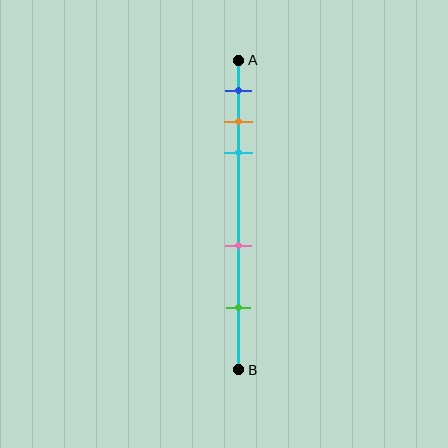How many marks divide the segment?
There are 5 marks dividing the segment.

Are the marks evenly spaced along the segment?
No, the marks are not evenly spaced.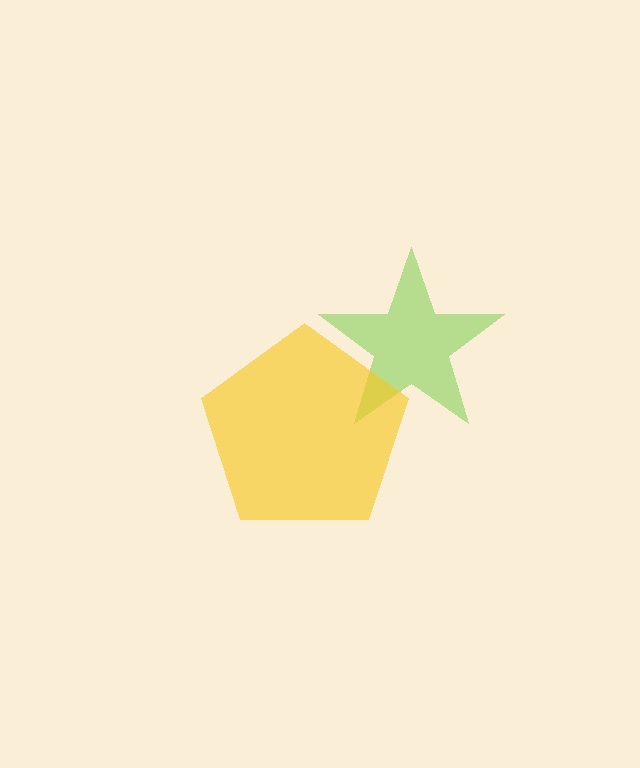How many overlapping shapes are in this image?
There are 2 overlapping shapes in the image.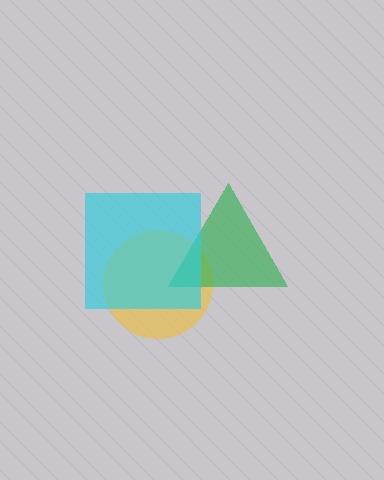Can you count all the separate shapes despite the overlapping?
Yes, there are 3 separate shapes.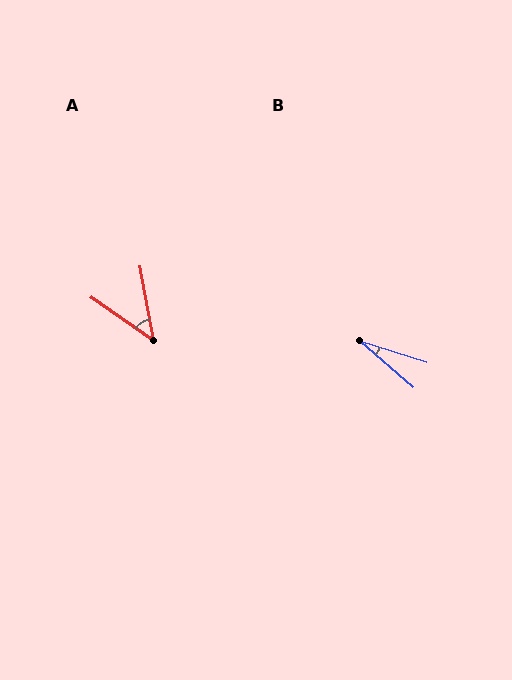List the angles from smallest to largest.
B (23°), A (45°).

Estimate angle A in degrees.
Approximately 45 degrees.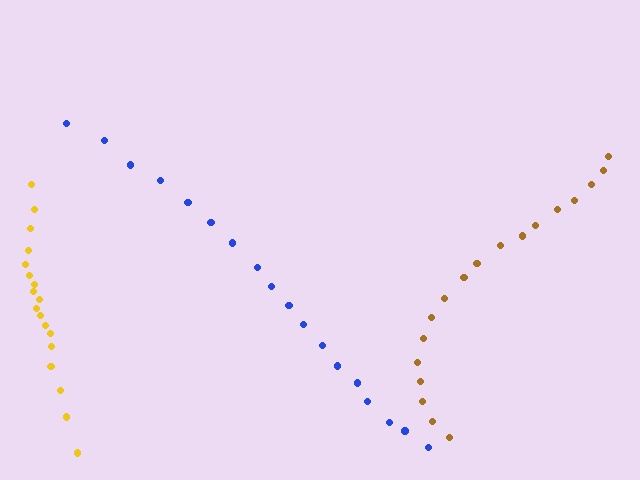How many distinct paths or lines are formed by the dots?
There are 3 distinct paths.